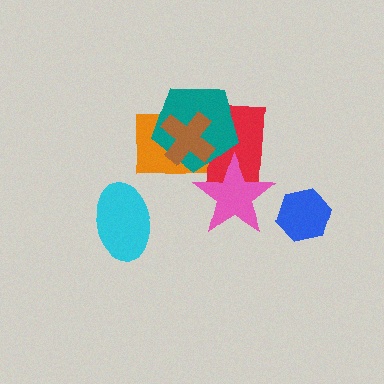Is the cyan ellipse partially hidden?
No, no other shape covers it.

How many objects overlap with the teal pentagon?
4 objects overlap with the teal pentagon.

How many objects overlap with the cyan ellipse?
0 objects overlap with the cyan ellipse.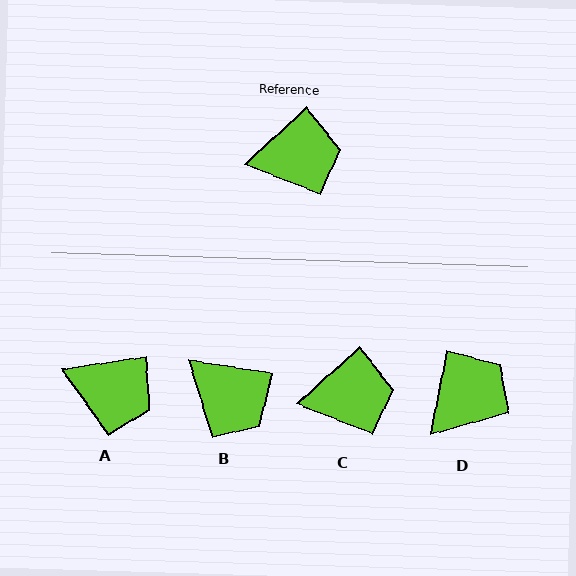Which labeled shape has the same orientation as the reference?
C.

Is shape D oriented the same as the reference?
No, it is off by about 36 degrees.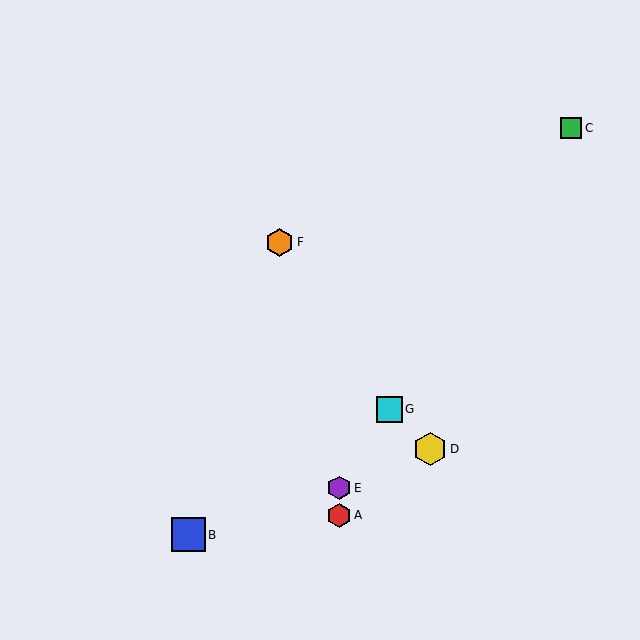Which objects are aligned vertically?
Objects A, E are aligned vertically.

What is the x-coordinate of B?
Object B is at x≈189.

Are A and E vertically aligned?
Yes, both are at x≈339.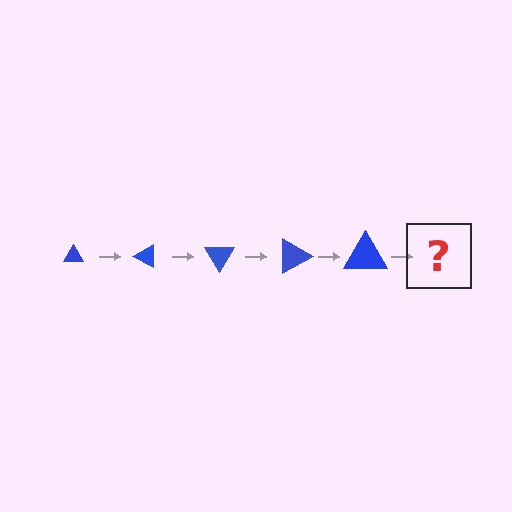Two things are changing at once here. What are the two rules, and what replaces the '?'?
The two rules are that the triangle grows larger each step and it rotates 30 degrees each step. The '?' should be a triangle, larger than the previous one and rotated 150 degrees from the start.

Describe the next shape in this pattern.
It should be a triangle, larger than the previous one and rotated 150 degrees from the start.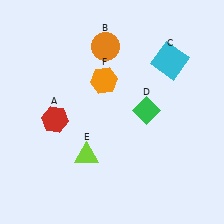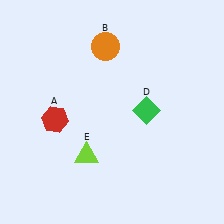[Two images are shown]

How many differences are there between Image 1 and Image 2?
There are 2 differences between the two images.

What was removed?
The cyan square (C), the orange hexagon (F) were removed in Image 2.